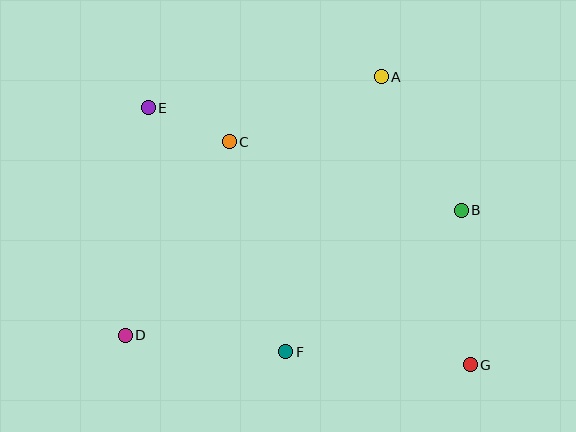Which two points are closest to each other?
Points C and E are closest to each other.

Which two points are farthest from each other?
Points E and G are farthest from each other.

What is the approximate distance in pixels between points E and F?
The distance between E and F is approximately 280 pixels.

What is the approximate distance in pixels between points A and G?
The distance between A and G is approximately 301 pixels.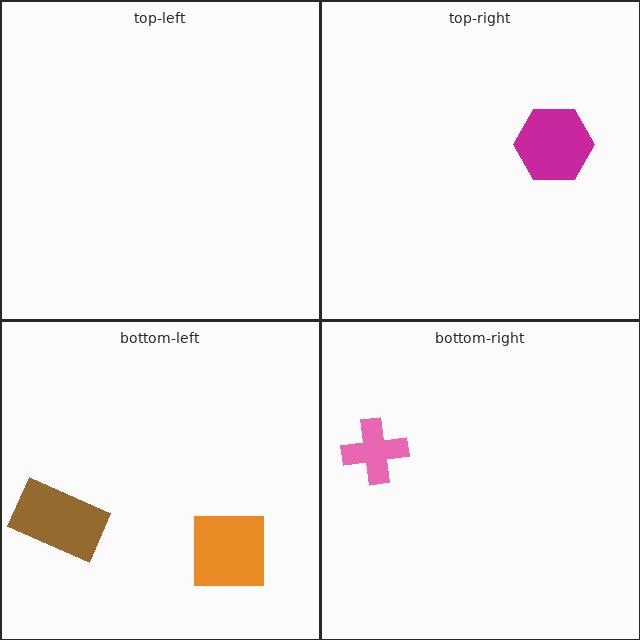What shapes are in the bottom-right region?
The pink cross.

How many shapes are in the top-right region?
1.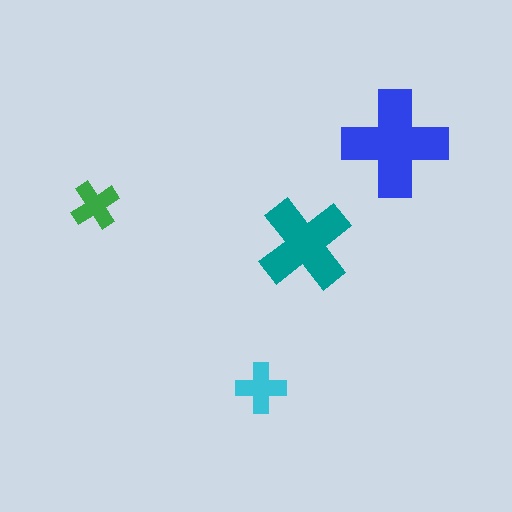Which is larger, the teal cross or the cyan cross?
The teal one.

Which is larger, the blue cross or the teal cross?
The blue one.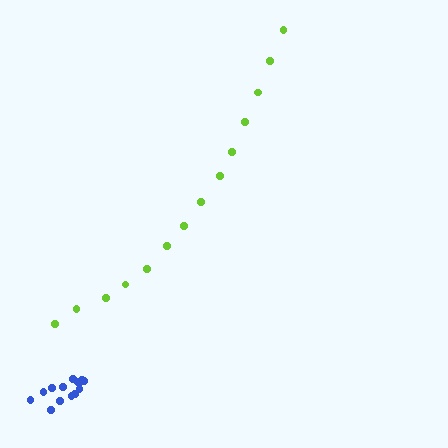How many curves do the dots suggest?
There are 2 distinct paths.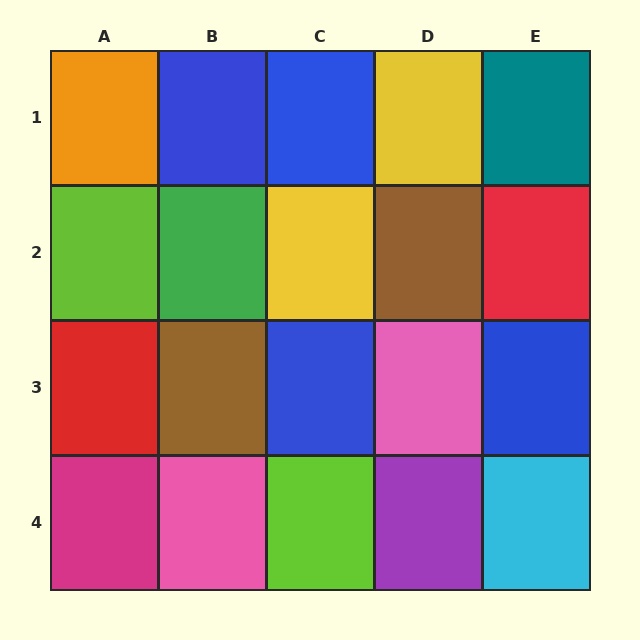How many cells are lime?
2 cells are lime.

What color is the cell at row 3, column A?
Red.